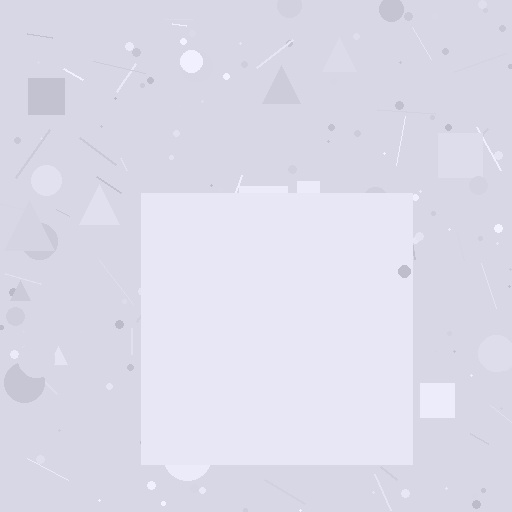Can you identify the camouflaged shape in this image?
The camouflaged shape is a square.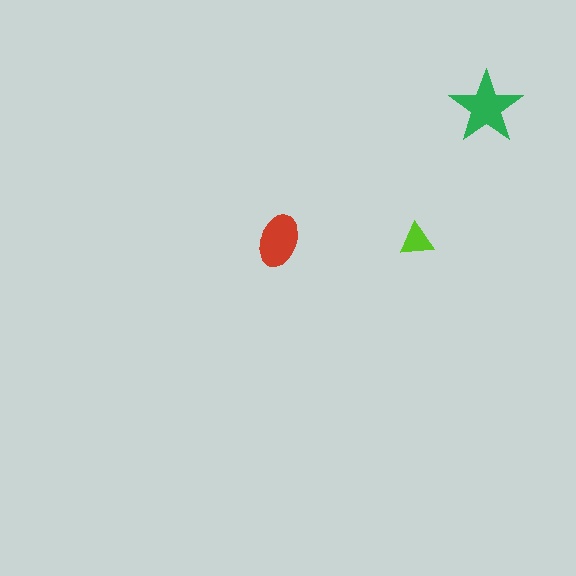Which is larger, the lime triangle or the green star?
The green star.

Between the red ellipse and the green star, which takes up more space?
The green star.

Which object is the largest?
The green star.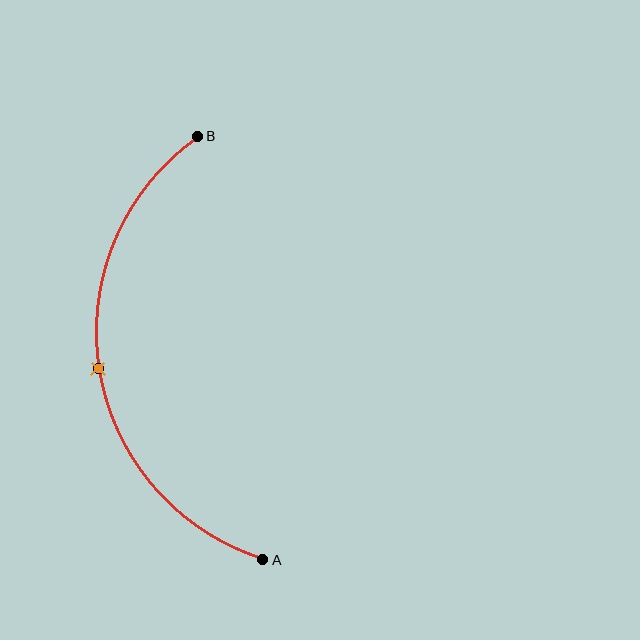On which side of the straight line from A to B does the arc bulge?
The arc bulges to the left of the straight line connecting A and B.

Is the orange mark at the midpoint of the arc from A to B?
Yes. The orange mark lies on the arc at equal arc-length from both A and B — it is the arc midpoint.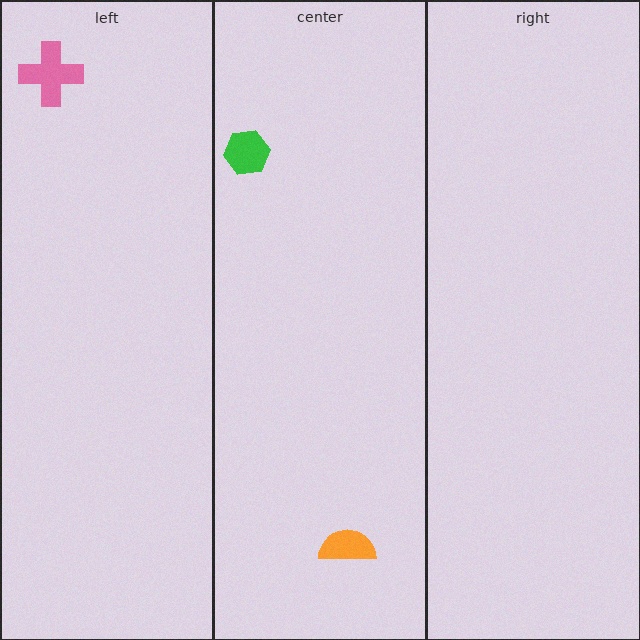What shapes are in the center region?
The green hexagon, the orange semicircle.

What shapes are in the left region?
The pink cross.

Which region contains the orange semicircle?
The center region.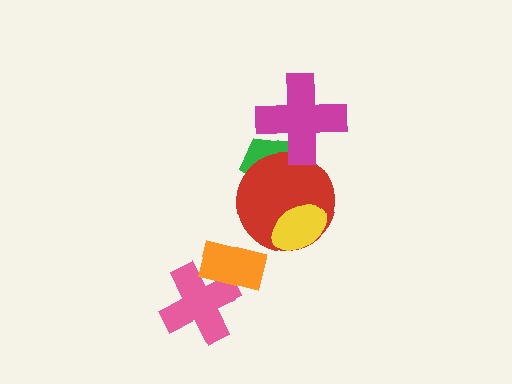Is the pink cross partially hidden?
Yes, it is partially covered by another shape.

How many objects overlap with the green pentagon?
2 objects overlap with the green pentagon.